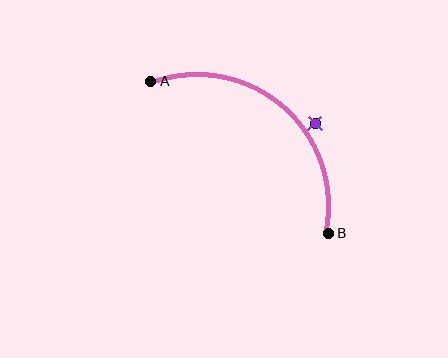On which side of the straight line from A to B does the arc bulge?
The arc bulges above and to the right of the straight line connecting A and B.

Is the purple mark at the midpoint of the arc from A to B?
No — the purple mark does not lie on the arc at all. It sits slightly outside the curve.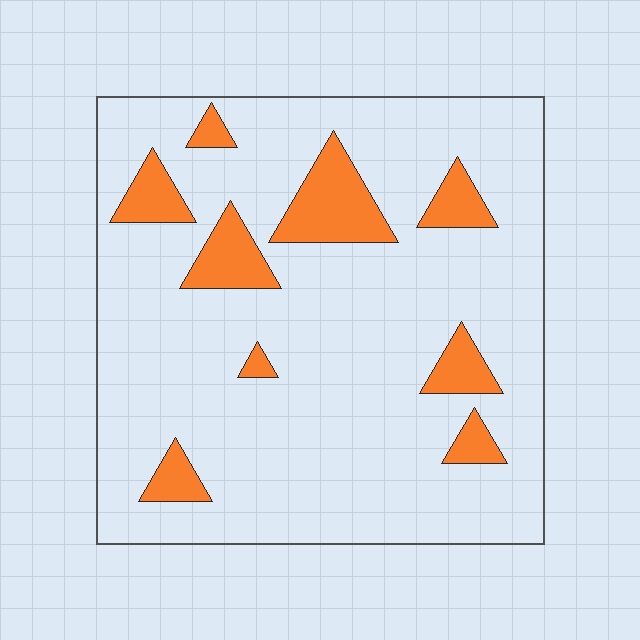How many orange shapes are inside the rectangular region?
9.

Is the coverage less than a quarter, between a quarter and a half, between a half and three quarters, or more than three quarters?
Less than a quarter.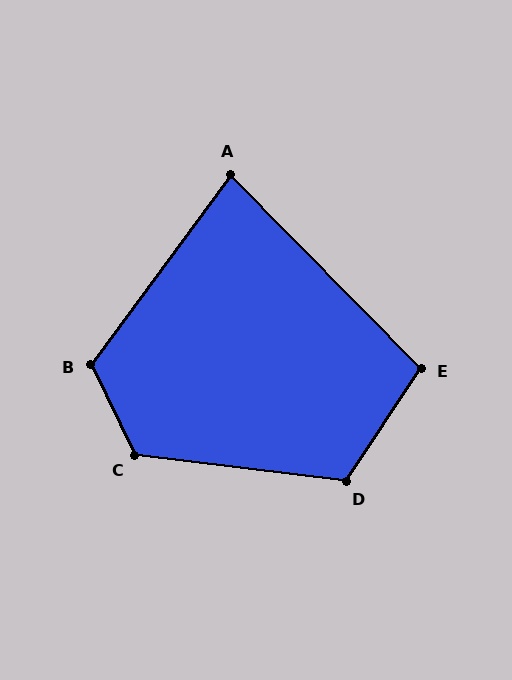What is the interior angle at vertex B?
Approximately 118 degrees (obtuse).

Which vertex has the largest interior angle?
C, at approximately 123 degrees.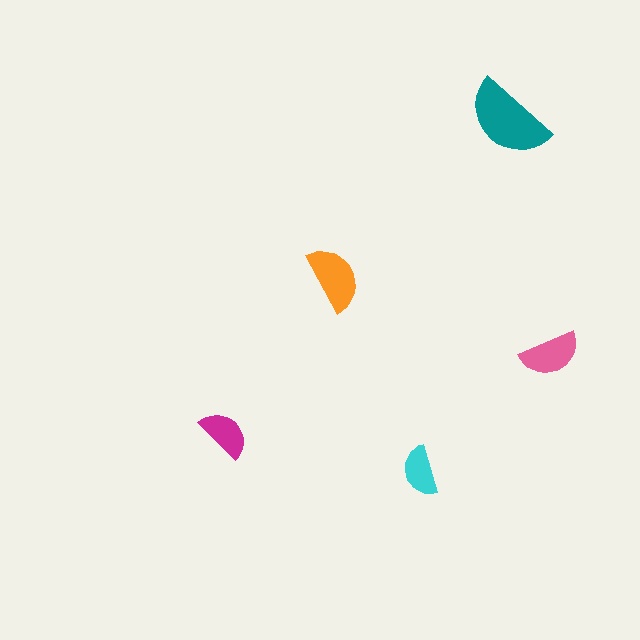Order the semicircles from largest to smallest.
the teal one, the orange one, the pink one, the magenta one, the cyan one.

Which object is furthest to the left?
The magenta semicircle is leftmost.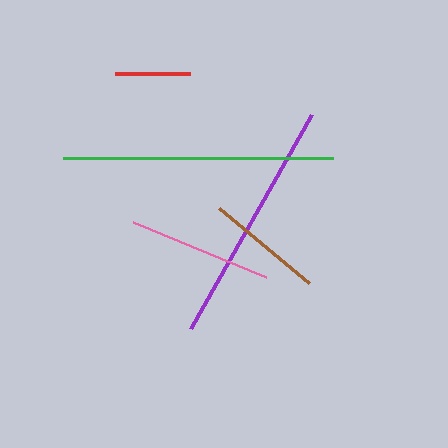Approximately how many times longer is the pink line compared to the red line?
The pink line is approximately 1.9 times the length of the red line.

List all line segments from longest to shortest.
From longest to shortest: green, purple, pink, brown, red.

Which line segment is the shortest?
The red line is the shortest at approximately 75 pixels.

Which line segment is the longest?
The green line is the longest at approximately 270 pixels.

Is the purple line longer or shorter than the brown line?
The purple line is longer than the brown line.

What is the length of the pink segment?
The pink segment is approximately 145 pixels long.